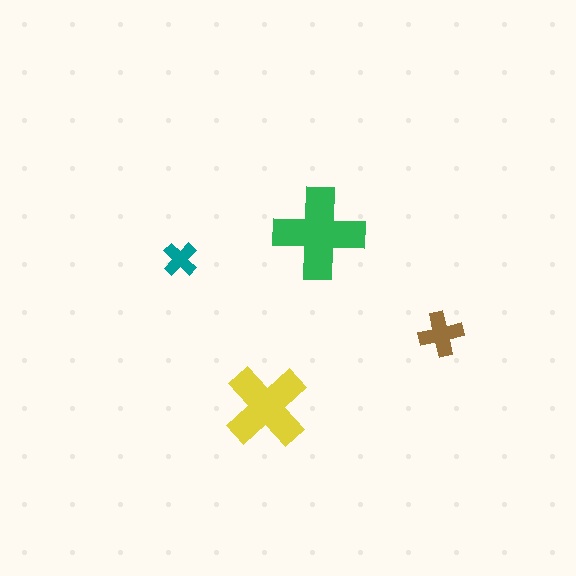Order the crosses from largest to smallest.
the green one, the yellow one, the brown one, the teal one.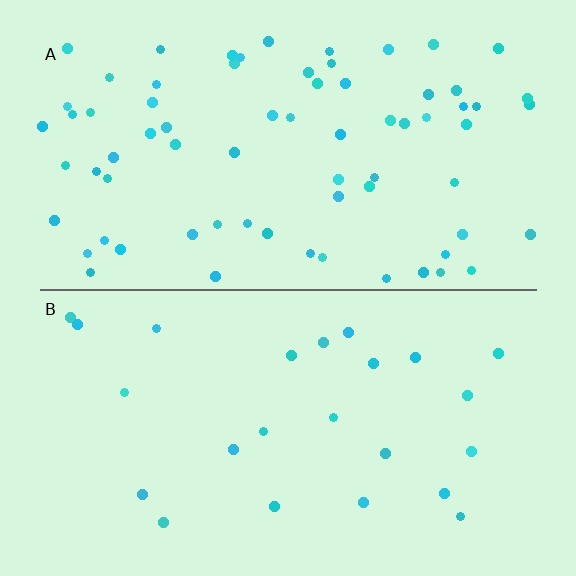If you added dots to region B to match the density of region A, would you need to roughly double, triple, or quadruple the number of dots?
Approximately triple.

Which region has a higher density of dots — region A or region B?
A (the top).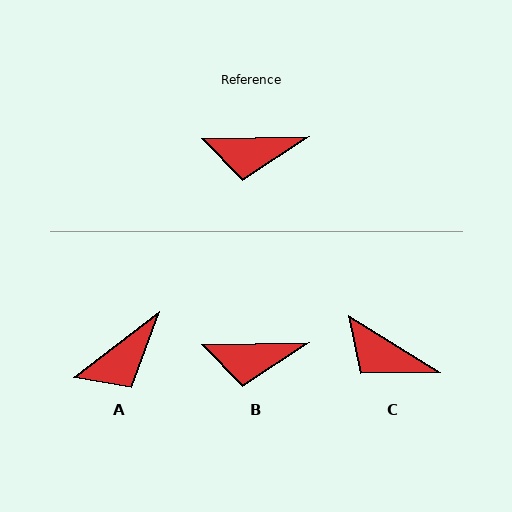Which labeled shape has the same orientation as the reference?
B.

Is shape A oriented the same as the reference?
No, it is off by about 37 degrees.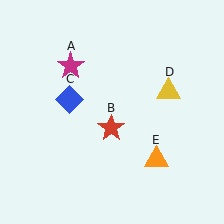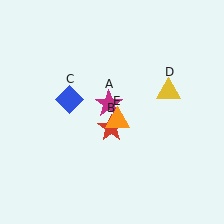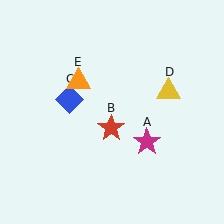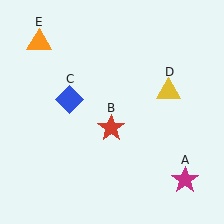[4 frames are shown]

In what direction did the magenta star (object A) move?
The magenta star (object A) moved down and to the right.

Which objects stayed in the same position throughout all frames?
Red star (object B) and blue diamond (object C) and yellow triangle (object D) remained stationary.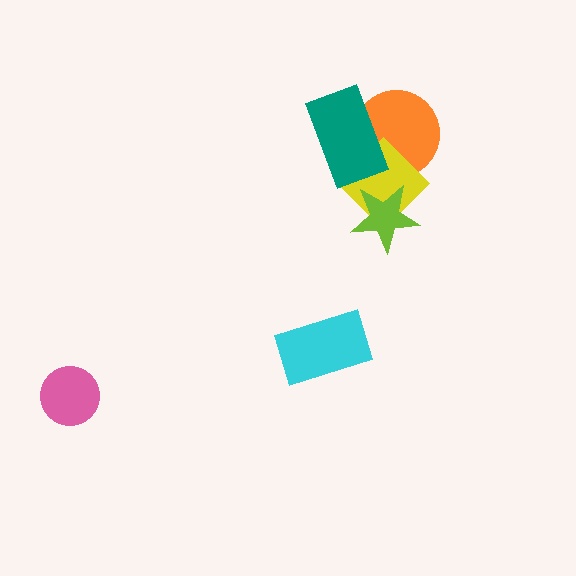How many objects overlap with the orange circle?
2 objects overlap with the orange circle.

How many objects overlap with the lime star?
1 object overlaps with the lime star.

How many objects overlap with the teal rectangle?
2 objects overlap with the teal rectangle.